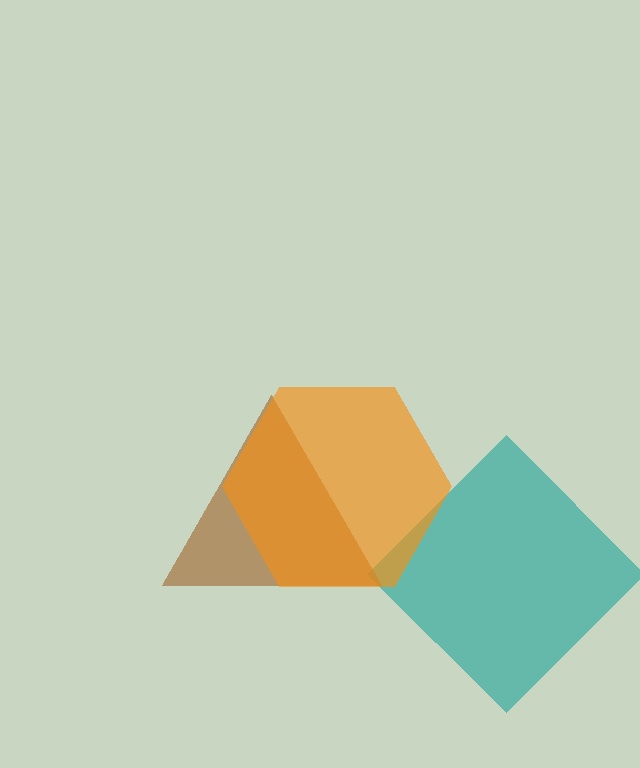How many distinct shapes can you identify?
There are 3 distinct shapes: a teal diamond, a brown triangle, an orange hexagon.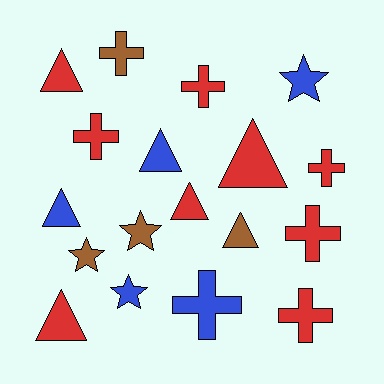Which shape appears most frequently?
Triangle, with 7 objects.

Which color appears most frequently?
Red, with 9 objects.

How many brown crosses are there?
There is 1 brown cross.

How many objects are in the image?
There are 18 objects.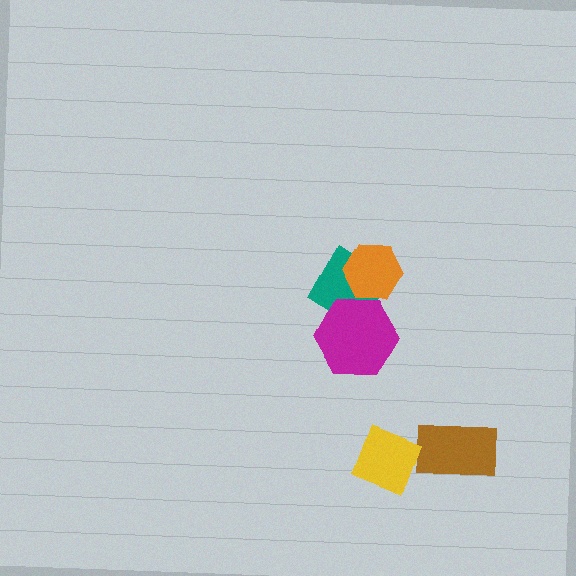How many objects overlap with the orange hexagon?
1 object overlaps with the orange hexagon.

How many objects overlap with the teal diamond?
2 objects overlap with the teal diamond.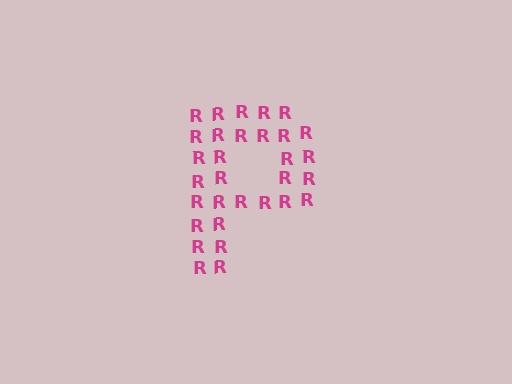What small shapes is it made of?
It is made of small letter R's.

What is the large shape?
The large shape is the letter P.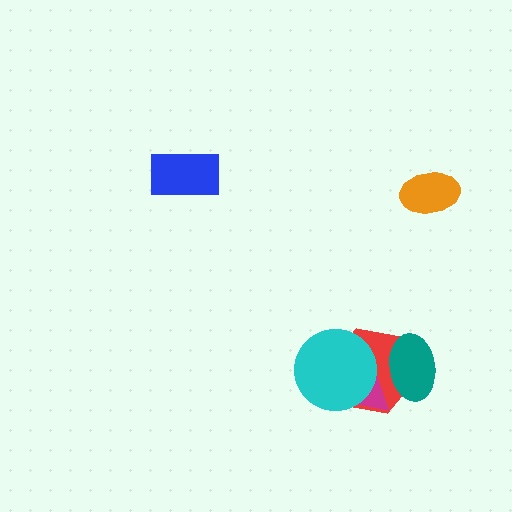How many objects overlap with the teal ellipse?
2 objects overlap with the teal ellipse.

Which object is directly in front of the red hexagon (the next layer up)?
The magenta triangle is directly in front of the red hexagon.